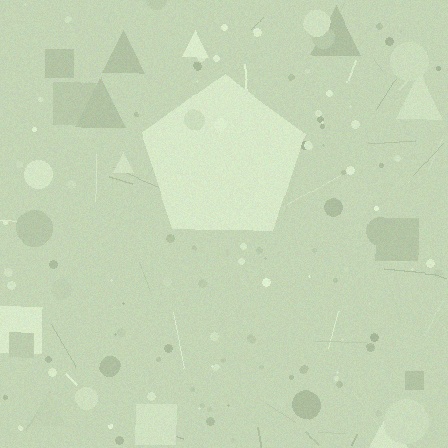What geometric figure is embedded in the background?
A pentagon is embedded in the background.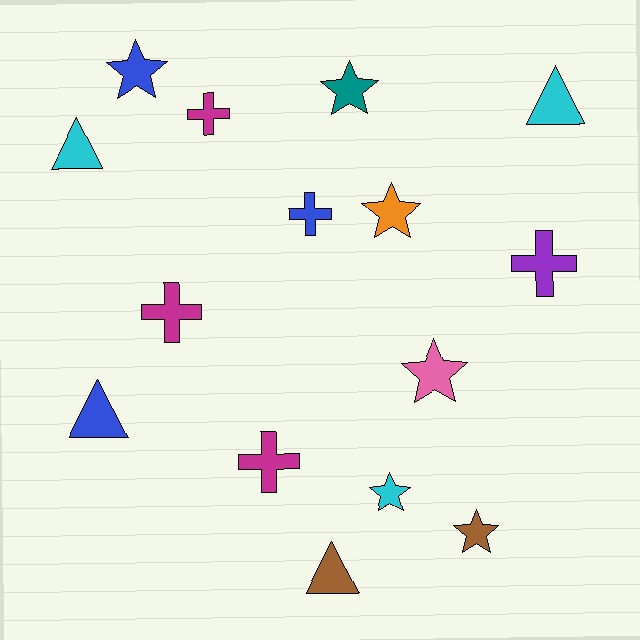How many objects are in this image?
There are 15 objects.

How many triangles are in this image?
There are 4 triangles.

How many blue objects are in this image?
There are 3 blue objects.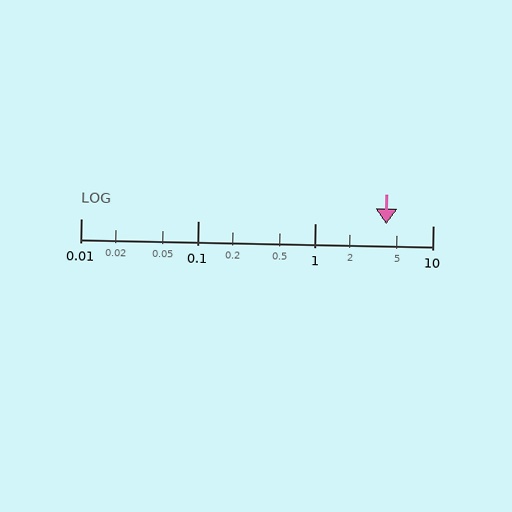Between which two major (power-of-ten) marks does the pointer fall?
The pointer is between 1 and 10.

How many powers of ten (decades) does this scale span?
The scale spans 3 decades, from 0.01 to 10.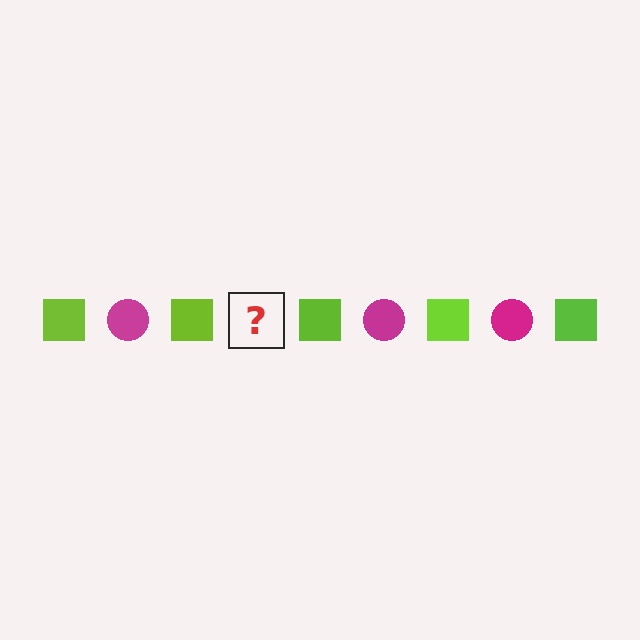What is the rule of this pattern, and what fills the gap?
The rule is that the pattern alternates between lime square and magenta circle. The gap should be filled with a magenta circle.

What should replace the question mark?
The question mark should be replaced with a magenta circle.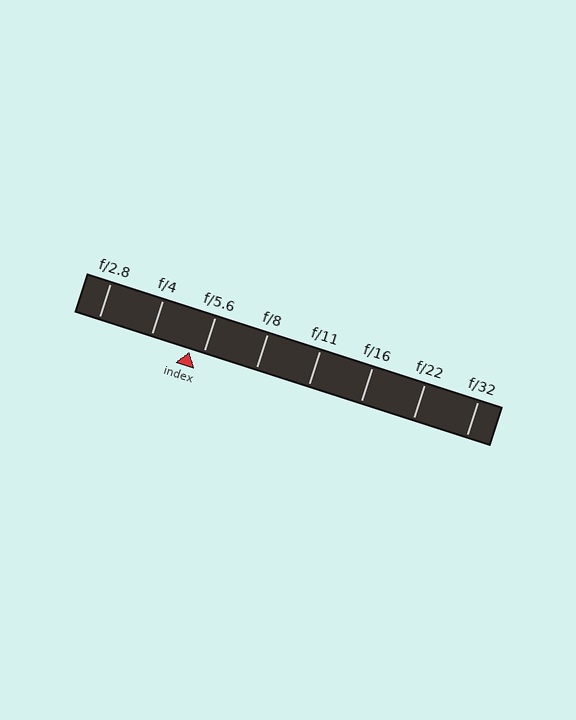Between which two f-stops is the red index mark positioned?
The index mark is between f/4 and f/5.6.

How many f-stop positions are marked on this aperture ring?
There are 8 f-stop positions marked.